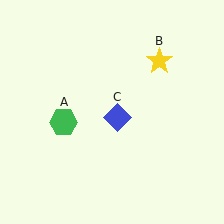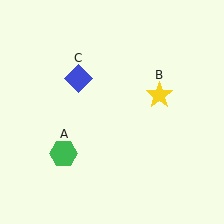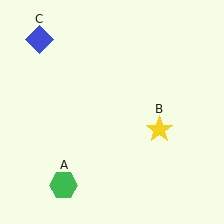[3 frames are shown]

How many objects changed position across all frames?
3 objects changed position: green hexagon (object A), yellow star (object B), blue diamond (object C).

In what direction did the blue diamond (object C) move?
The blue diamond (object C) moved up and to the left.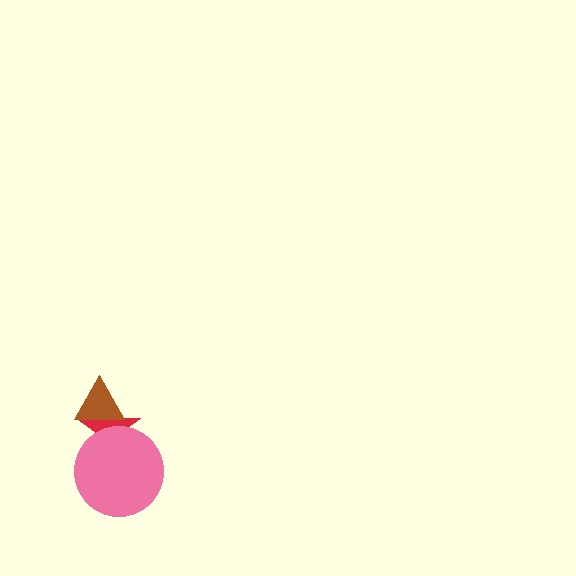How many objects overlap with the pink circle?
1 object overlaps with the pink circle.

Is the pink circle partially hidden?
No, no other shape covers it.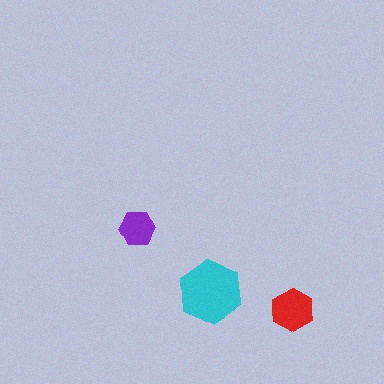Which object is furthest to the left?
The purple hexagon is leftmost.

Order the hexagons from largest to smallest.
the cyan one, the red one, the purple one.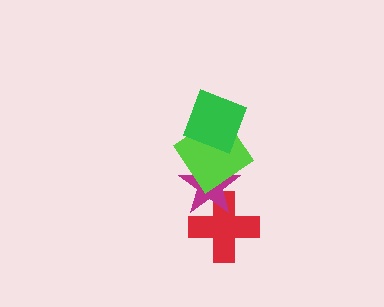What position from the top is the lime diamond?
The lime diamond is 2nd from the top.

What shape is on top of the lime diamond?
The green square is on top of the lime diamond.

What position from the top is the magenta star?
The magenta star is 3rd from the top.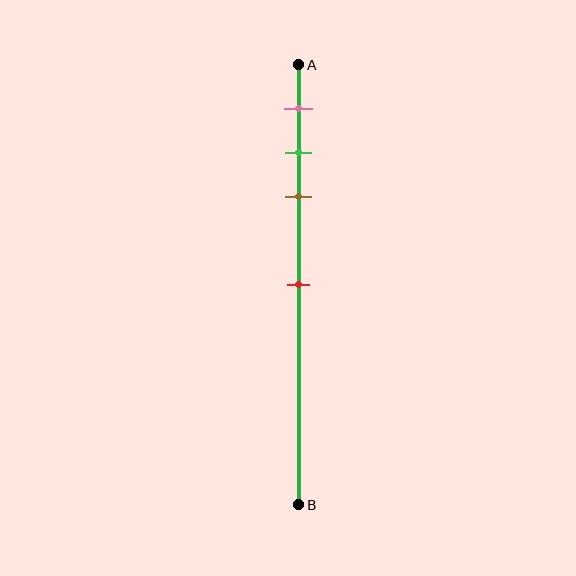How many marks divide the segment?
There are 4 marks dividing the segment.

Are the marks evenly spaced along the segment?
No, the marks are not evenly spaced.